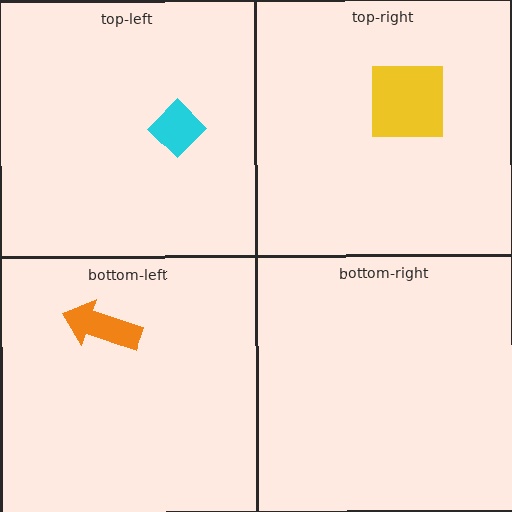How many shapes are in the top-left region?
1.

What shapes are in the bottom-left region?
The orange arrow.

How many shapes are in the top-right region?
1.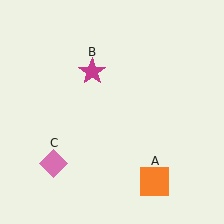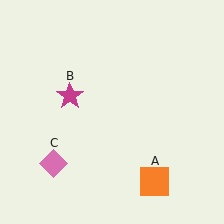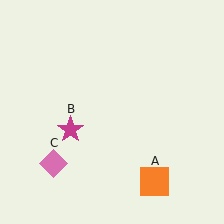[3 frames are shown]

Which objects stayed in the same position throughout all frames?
Orange square (object A) and pink diamond (object C) remained stationary.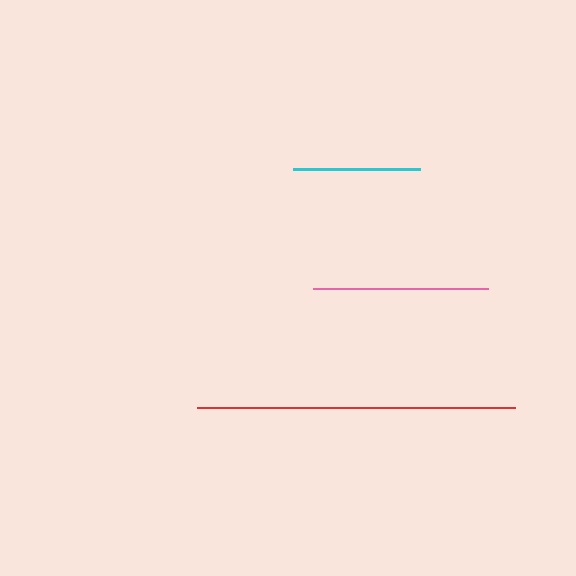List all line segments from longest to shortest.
From longest to shortest: red, pink, cyan.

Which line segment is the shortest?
The cyan line is the shortest at approximately 127 pixels.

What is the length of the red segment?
The red segment is approximately 318 pixels long.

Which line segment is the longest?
The red line is the longest at approximately 318 pixels.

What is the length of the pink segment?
The pink segment is approximately 176 pixels long.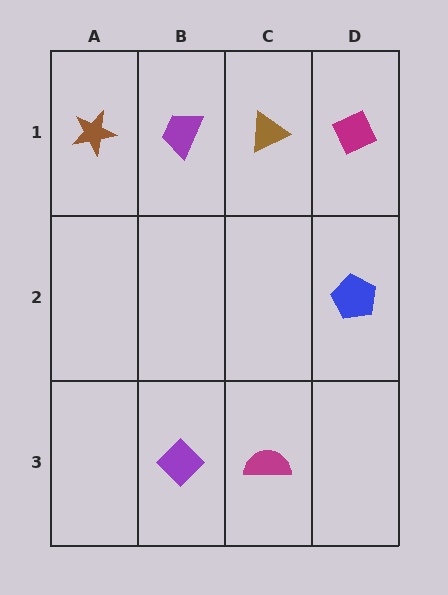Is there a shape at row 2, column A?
No, that cell is empty.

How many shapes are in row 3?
2 shapes.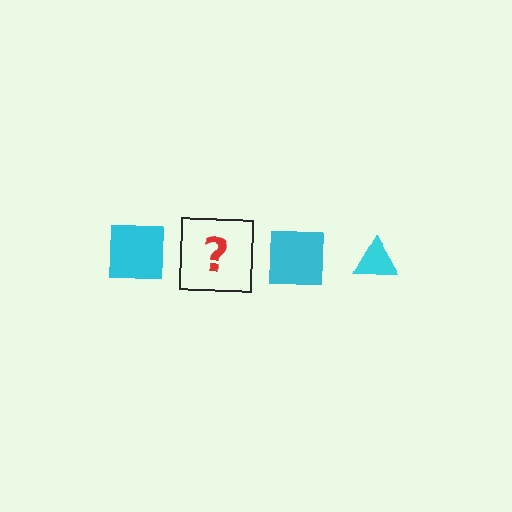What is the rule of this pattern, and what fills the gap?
The rule is that the pattern cycles through square, triangle shapes in cyan. The gap should be filled with a cyan triangle.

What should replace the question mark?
The question mark should be replaced with a cyan triangle.